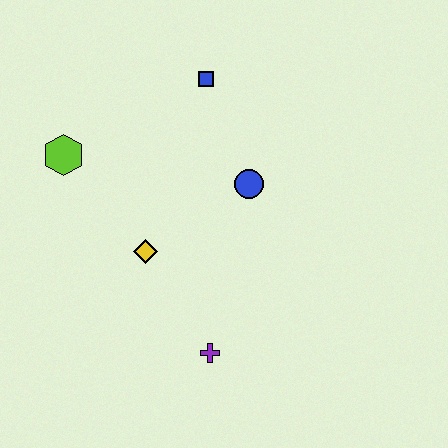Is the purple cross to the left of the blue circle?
Yes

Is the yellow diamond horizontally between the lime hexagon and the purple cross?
Yes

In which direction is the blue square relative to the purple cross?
The blue square is above the purple cross.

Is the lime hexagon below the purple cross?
No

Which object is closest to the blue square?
The blue circle is closest to the blue square.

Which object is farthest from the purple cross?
The blue square is farthest from the purple cross.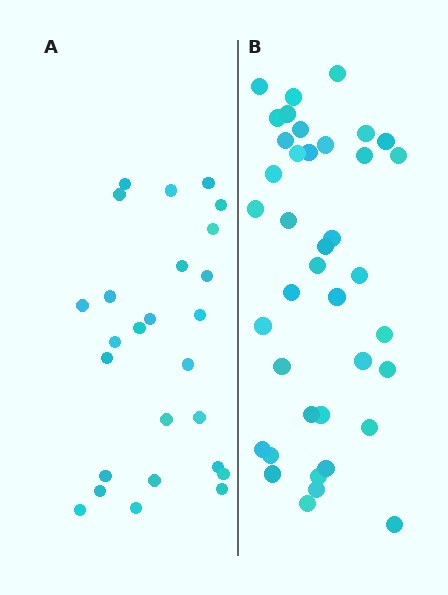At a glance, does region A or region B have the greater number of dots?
Region B (the right region) has more dots.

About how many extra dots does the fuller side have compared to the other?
Region B has approximately 15 more dots than region A.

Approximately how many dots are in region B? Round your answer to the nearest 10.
About 40 dots. (The exact count is 39, which rounds to 40.)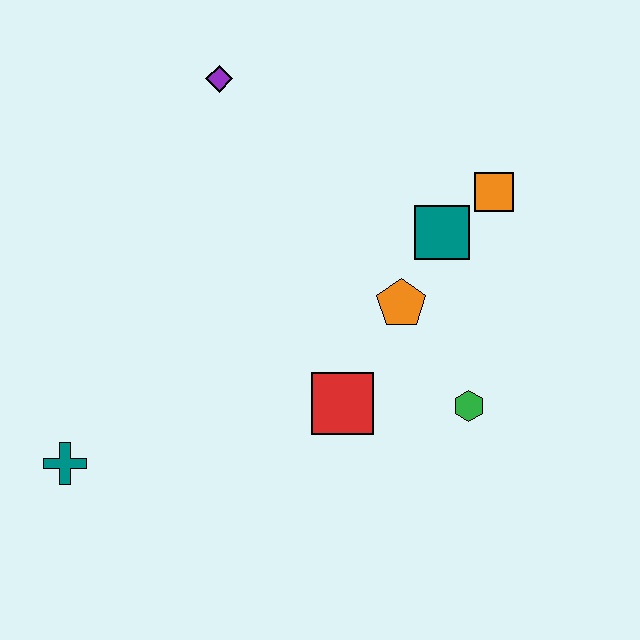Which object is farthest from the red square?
The purple diamond is farthest from the red square.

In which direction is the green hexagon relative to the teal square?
The green hexagon is below the teal square.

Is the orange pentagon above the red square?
Yes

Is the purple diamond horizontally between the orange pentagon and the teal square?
No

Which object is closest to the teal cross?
The red square is closest to the teal cross.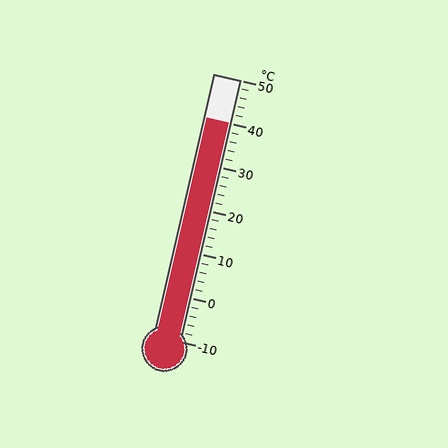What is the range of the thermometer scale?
The thermometer scale ranges from -10°C to 50°C.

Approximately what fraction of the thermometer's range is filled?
The thermometer is filled to approximately 85% of its range.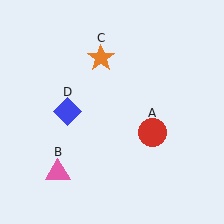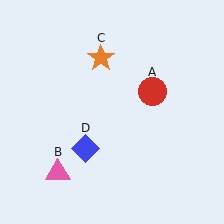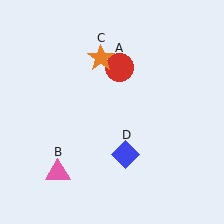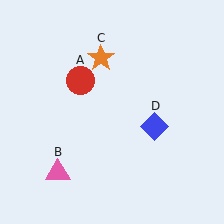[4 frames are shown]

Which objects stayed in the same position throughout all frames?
Pink triangle (object B) and orange star (object C) remained stationary.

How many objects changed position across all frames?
2 objects changed position: red circle (object A), blue diamond (object D).